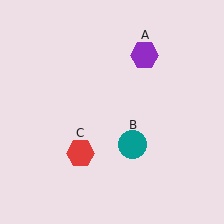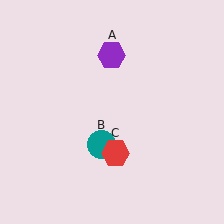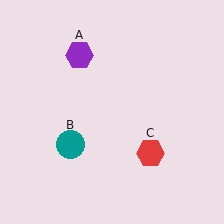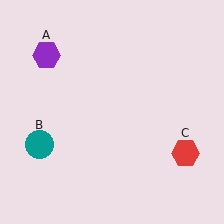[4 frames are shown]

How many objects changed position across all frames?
3 objects changed position: purple hexagon (object A), teal circle (object B), red hexagon (object C).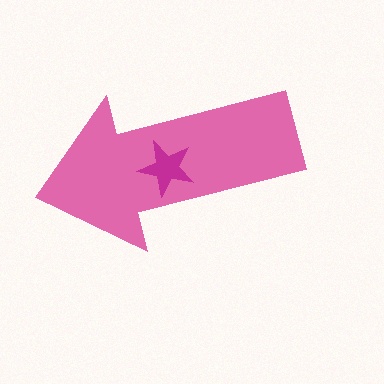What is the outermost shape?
The pink arrow.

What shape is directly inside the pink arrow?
The magenta star.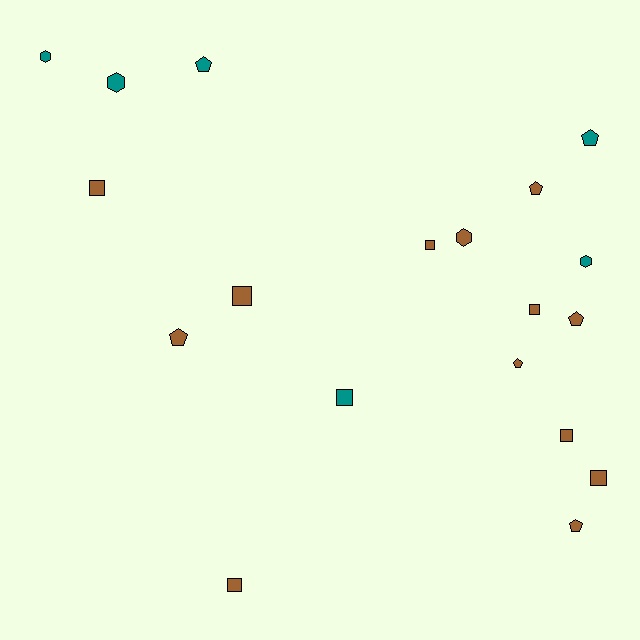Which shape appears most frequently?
Square, with 8 objects.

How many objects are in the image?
There are 19 objects.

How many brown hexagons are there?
There is 1 brown hexagon.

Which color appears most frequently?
Brown, with 13 objects.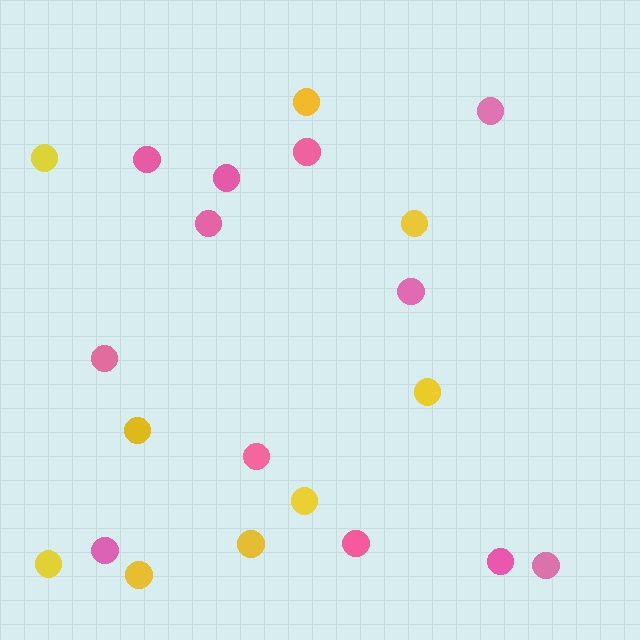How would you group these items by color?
There are 2 groups: one group of yellow circles (9) and one group of pink circles (12).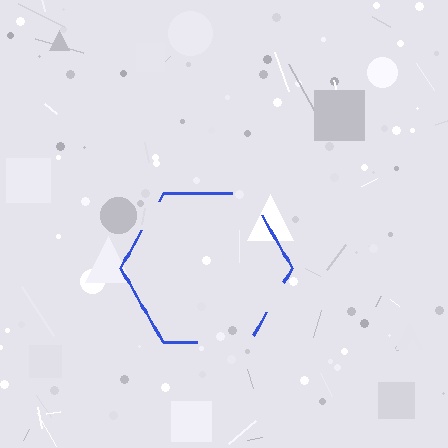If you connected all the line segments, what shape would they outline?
They would outline a hexagon.